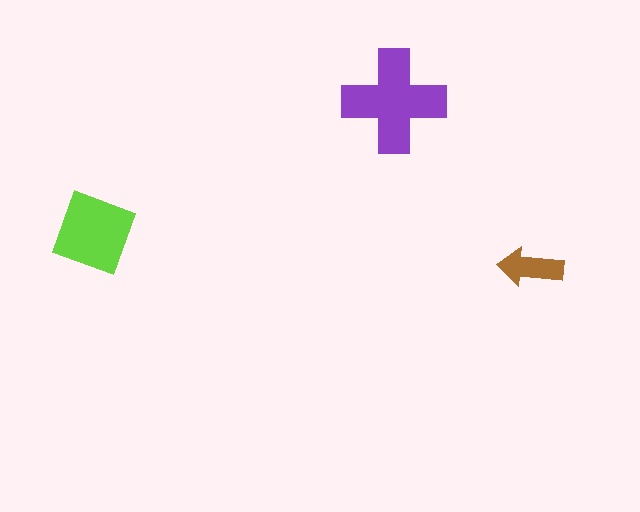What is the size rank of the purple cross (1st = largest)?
1st.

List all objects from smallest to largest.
The brown arrow, the lime square, the purple cross.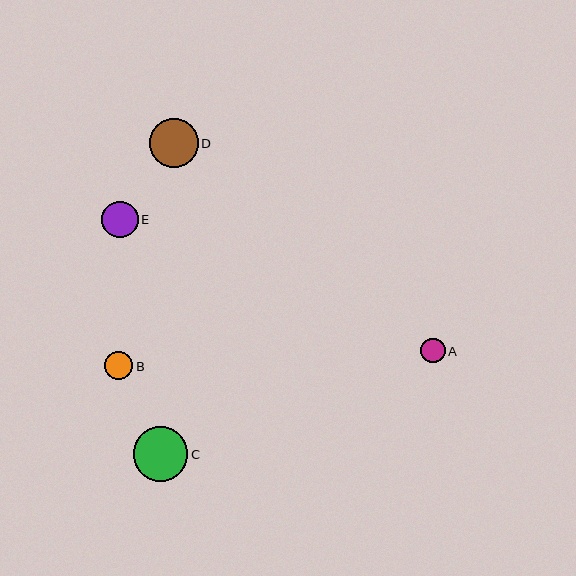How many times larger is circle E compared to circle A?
Circle E is approximately 1.5 times the size of circle A.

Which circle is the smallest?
Circle A is the smallest with a size of approximately 24 pixels.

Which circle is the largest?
Circle C is the largest with a size of approximately 55 pixels.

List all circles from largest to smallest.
From largest to smallest: C, D, E, B, A.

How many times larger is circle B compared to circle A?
Circle B is approximately 1.1 times the size of circle A.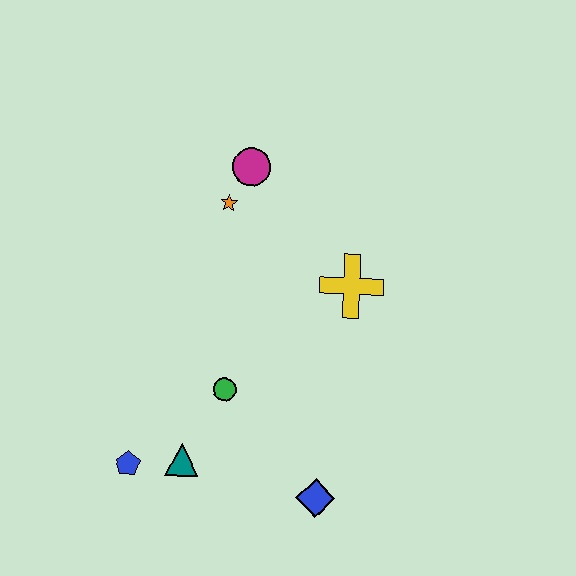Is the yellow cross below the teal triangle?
No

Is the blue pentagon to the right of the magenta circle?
No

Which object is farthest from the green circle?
The magenta circle is farthest from the green circle.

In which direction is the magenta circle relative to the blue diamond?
The magenta circle is above the blue diamond.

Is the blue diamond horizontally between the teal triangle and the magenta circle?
No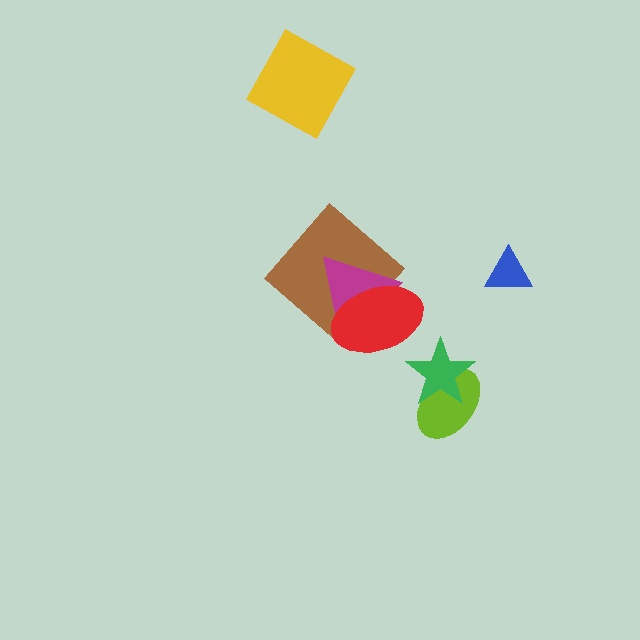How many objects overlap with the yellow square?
0 objects overlap with the yellow square.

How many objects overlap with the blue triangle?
0 objects overlap with the blue triangle.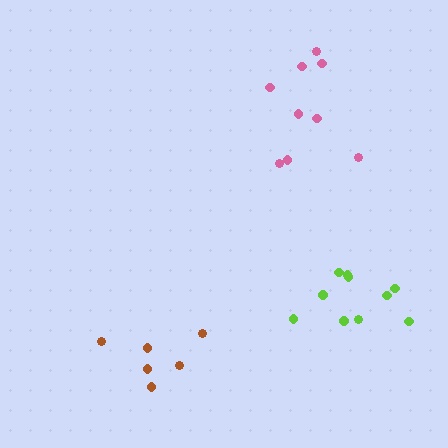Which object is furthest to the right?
The lime cluster is rightmost.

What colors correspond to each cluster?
The clusters are colored: pink, brown, lime.